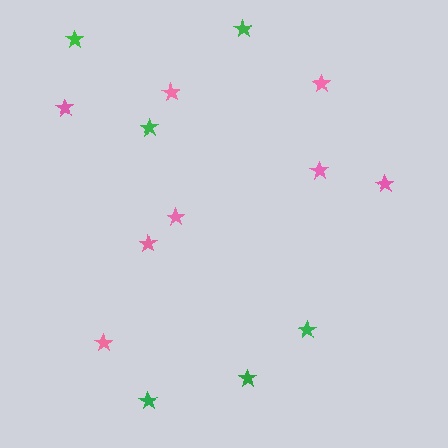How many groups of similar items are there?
There are 2 groups: one group of pink stars (8) and one group of green stars (6).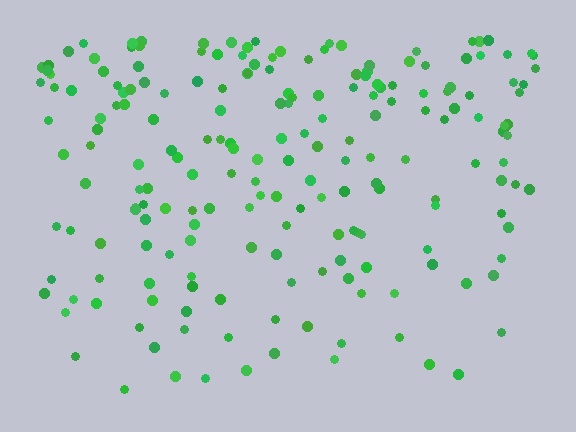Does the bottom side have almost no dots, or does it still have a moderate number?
Still a moderate number, just noticeably fewer than the top.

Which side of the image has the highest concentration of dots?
The top.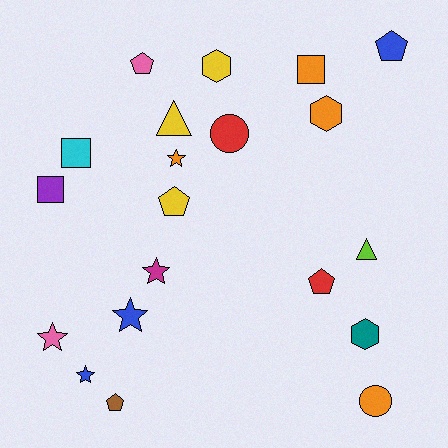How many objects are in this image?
There are 20 objects.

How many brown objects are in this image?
There is 1 brown object.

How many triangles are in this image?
There are 2 triangles.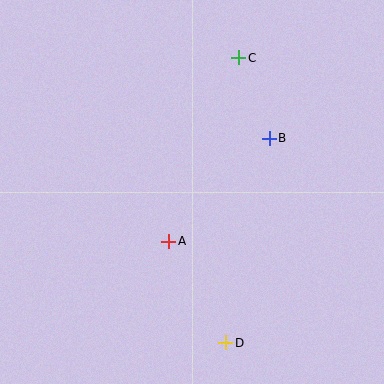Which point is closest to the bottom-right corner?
Point D is closest to the bottom-right corner.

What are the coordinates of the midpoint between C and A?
The midpoint between C and A is at (204, 149).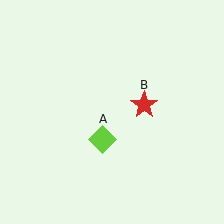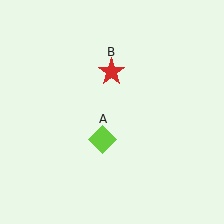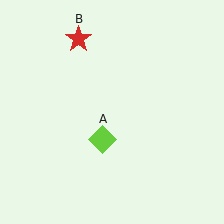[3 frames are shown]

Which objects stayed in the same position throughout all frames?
Lime diamond (object A) remained stationary.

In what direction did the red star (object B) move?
The red star (object B) moved up and to the left.